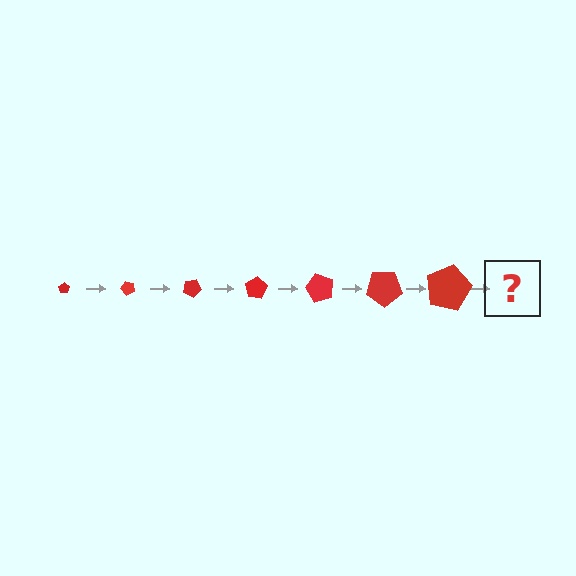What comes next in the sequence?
The next element should be a pentagon, larger than the previous one and rotated 350 degrees from the start.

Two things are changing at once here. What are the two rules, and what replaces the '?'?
The two rules are that the pentagon grows larger each step and it rotates 50 degrees each step. The '?' should be a pentagon, larger than the previous one and rotated 350 degrees from the start.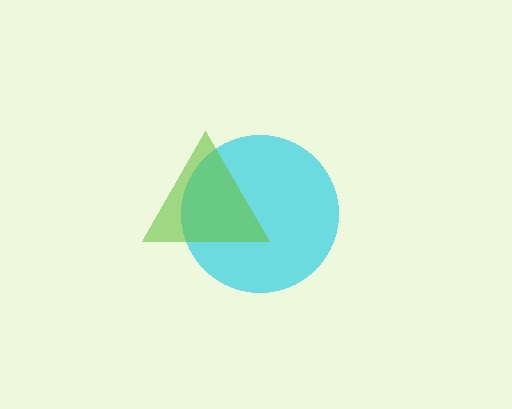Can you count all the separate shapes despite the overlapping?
Yes, there are 2 separate shapes.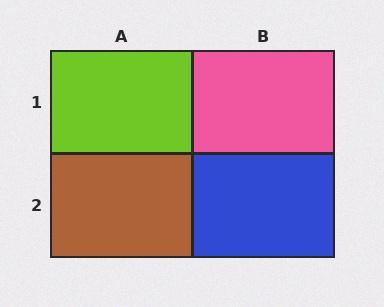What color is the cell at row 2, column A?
Brown.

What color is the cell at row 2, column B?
Blue.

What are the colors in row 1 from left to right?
Lime, pink.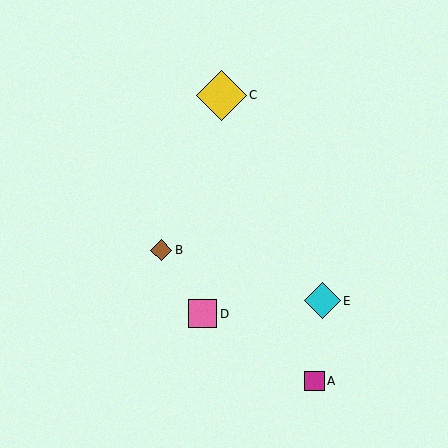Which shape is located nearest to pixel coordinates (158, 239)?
The brown diamond (labeled B) at (161, 250) is nearest to that location.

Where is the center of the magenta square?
The center of the magenta square is at (314, 381).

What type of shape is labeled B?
Shape B is a brown diamond.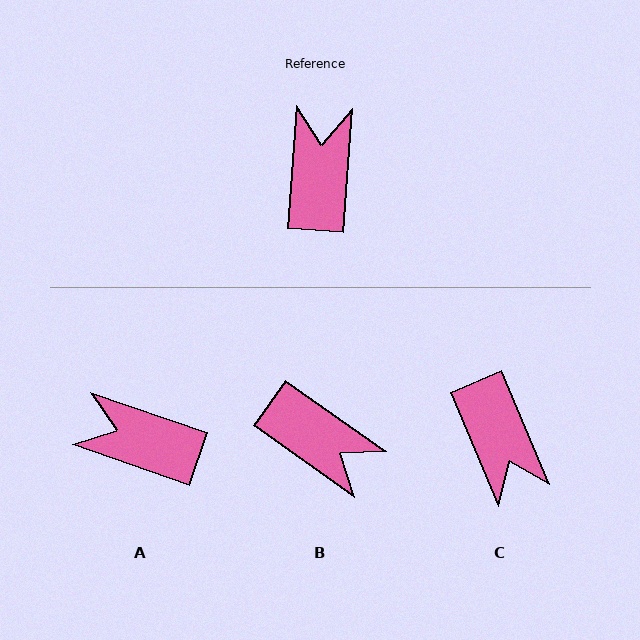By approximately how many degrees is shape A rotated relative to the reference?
Approximately 75 degrees counter-clockwise.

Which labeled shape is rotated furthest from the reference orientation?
C, about 153 degrees away.